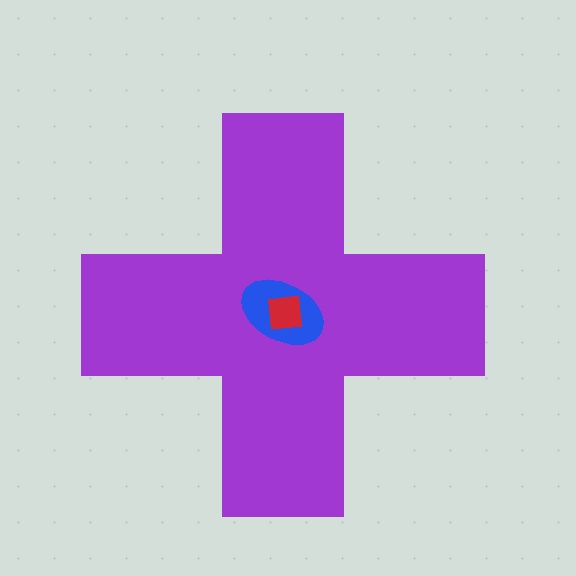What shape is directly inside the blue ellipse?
The red square.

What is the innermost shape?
The red square.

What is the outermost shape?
The purple cross.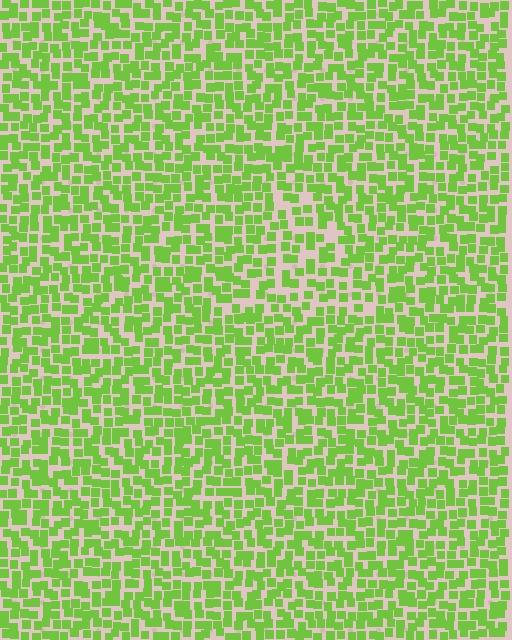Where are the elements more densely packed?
The elements are more densely packed outside the triangle boundary.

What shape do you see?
I see a triangle.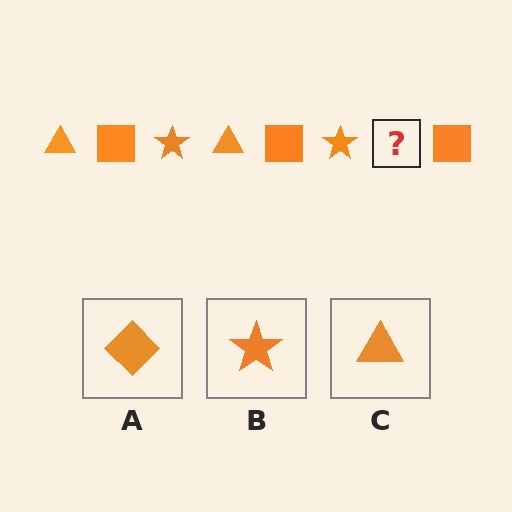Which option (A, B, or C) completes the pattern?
C.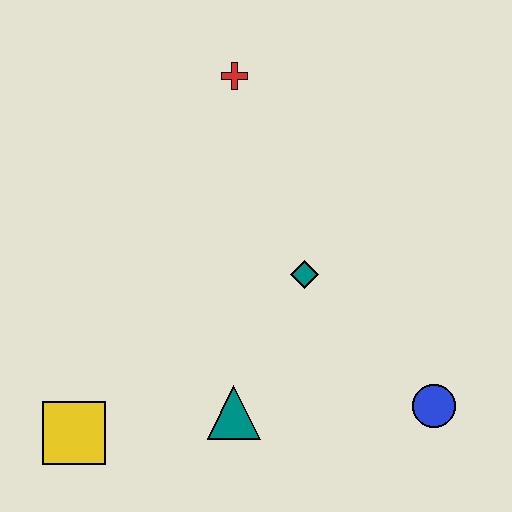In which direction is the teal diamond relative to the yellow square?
The teal diamond is to the right of the yellow square.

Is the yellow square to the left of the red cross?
Yes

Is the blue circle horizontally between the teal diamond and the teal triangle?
No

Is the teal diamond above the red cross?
No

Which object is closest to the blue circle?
The teal diamond is closest to the blue circle.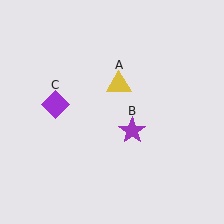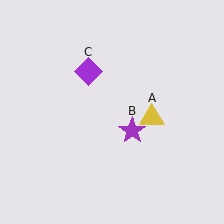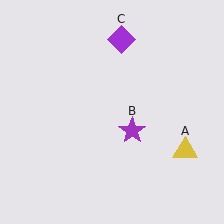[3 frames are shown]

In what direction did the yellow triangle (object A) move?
The yellow triangle (object A) moved down and to the right.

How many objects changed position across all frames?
2 objects changed position: yellow triangle (object A), purple diamond (object C).